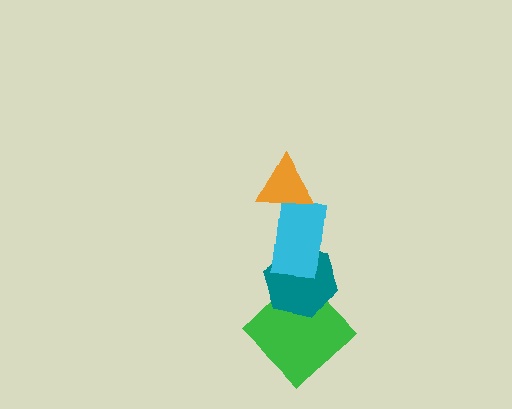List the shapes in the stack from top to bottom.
From top to bottom: the orange triangle, the cyan rectangle, the teal hexagon, the green diamond.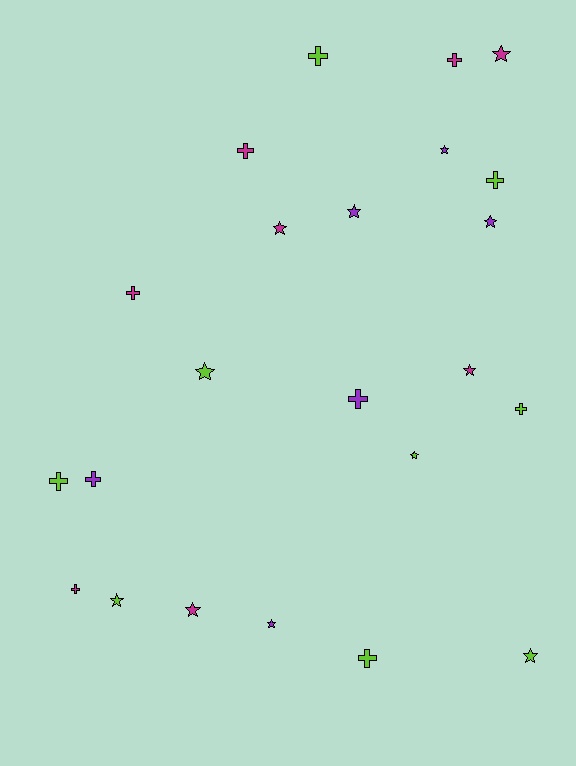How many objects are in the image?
There are 23 objects.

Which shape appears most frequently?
Star, with 12 objects.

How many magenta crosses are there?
There are 4 magenta crosses.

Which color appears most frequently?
Lime, with 9 objects.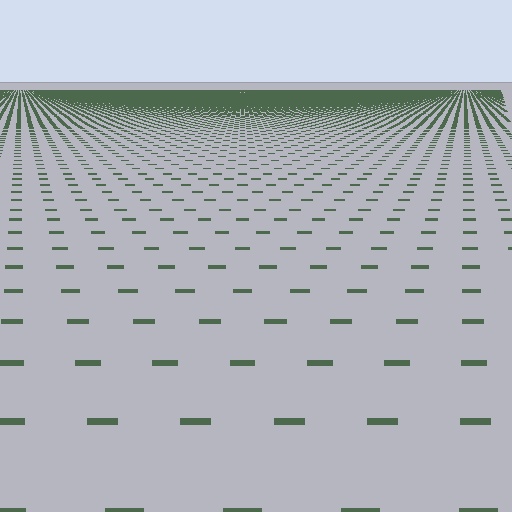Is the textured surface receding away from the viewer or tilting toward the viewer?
The surface is receding away from the viewer. Texture elements get smaller and denser toward the top.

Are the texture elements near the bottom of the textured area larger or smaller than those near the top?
Larger. Near the bottom, elements are closer to the viewer and appear at a bigger on-screen size.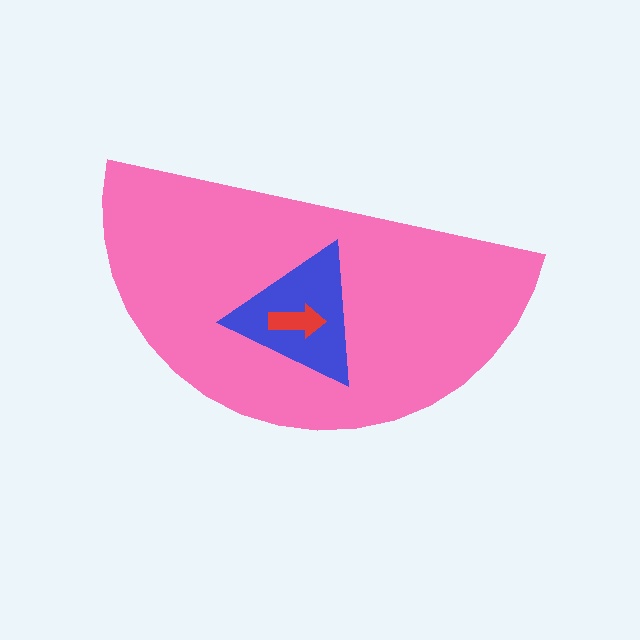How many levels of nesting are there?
3.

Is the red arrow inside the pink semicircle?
Yes.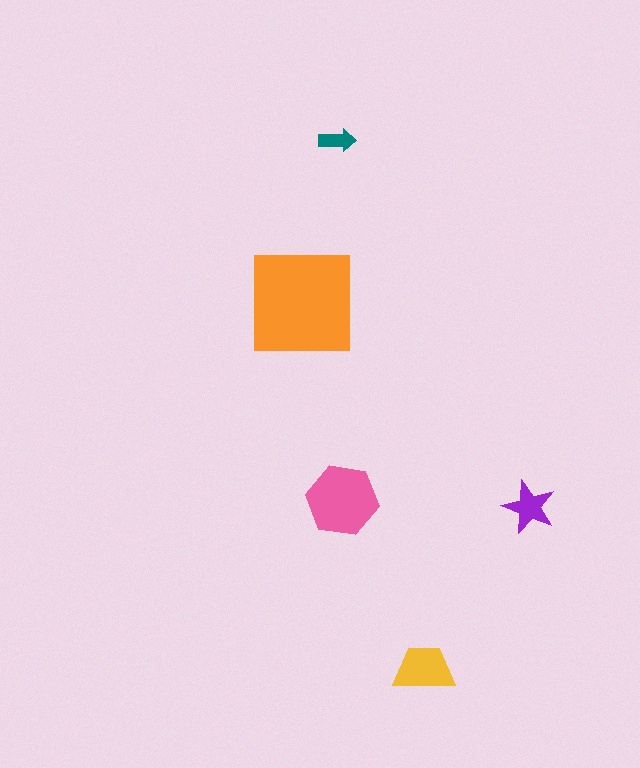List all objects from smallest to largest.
The teal arrow, the purple star, the yellow trapezoid, the pink hexagon, the orange square.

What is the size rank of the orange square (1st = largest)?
1st.